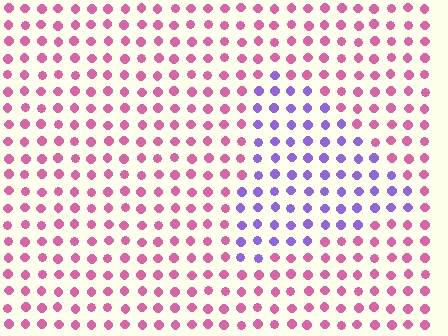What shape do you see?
I see a triangle.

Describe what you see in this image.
The image is filled with small pink elements in a uniform arrangement. A triangle-shaped region is visible where the elements are tinted to a slightly different hue, forming a subtle color boundary.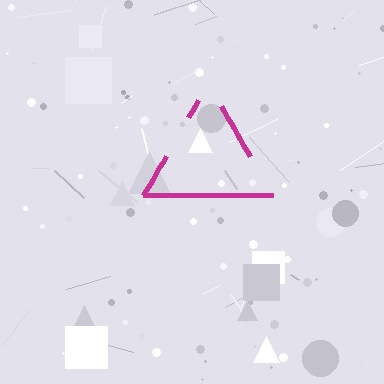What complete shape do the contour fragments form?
The contour fragments form a triangle.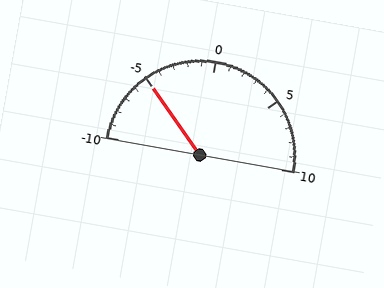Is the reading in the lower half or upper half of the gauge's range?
The reading is in the lower half of the range (-10 to 10).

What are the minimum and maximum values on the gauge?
The gauge ranges from -10 to 10.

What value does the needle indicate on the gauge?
The needle indicates approximately -5.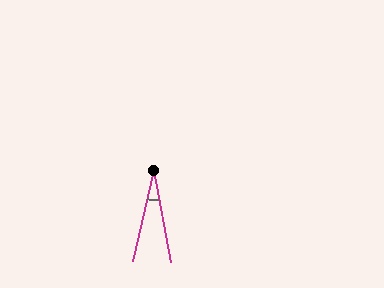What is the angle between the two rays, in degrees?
Approximately 23 degrees.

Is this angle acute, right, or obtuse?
It is acute.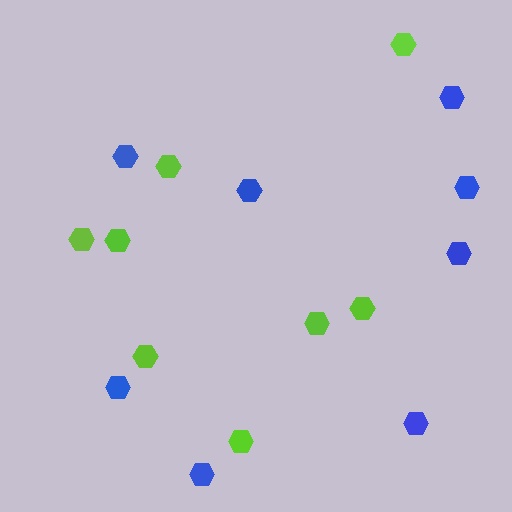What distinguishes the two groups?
There are 2 groups: one group of blue hexagons (8) and one group of lime hexagons (8).